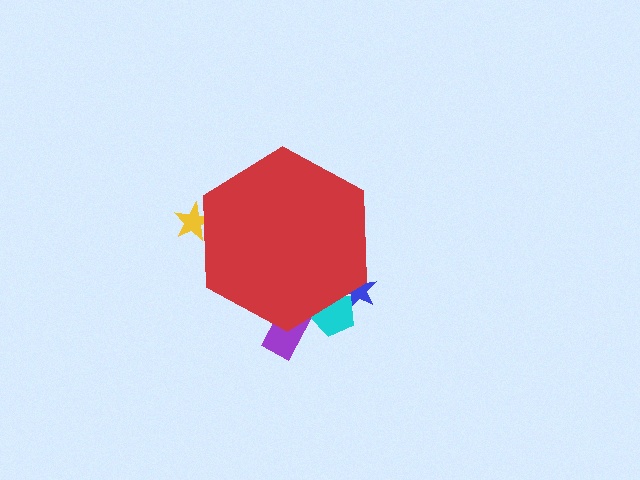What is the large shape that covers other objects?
A red hexagon.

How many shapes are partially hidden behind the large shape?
4 shapes are partially hidden.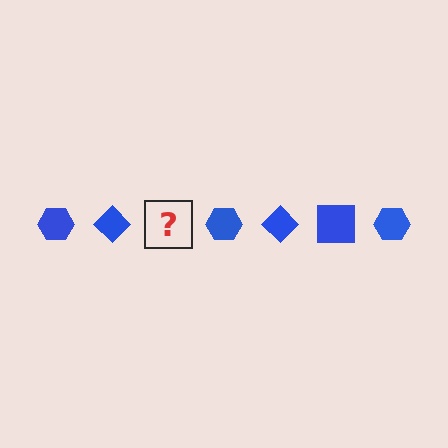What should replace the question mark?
The question mark should be replaced with a blue square.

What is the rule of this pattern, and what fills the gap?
The rule is that the pattern cycles through hexagon, diamond, square shapes in blue. The gap should be filled with a blue square.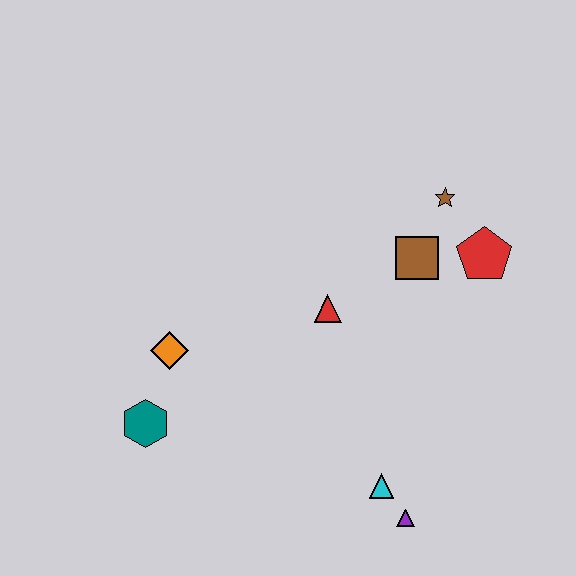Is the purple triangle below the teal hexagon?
Yes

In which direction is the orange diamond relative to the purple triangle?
The orange diamond is to the left of the purple triangle.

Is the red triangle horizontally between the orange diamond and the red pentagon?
Yes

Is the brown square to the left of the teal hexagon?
No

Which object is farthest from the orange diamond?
The red pentagon is farthest from the orange diamond.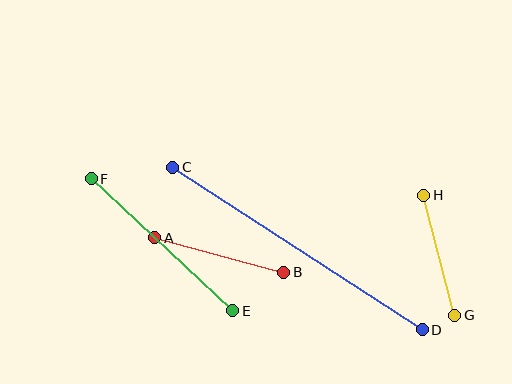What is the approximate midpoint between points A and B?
The midpoint is at approximately (219, 255) pixels.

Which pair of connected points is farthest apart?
Points C and D are farthest apart.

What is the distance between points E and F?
The distance is approximately 193 pixels.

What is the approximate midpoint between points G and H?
The midpoint is at approximately (439, 255) pixels.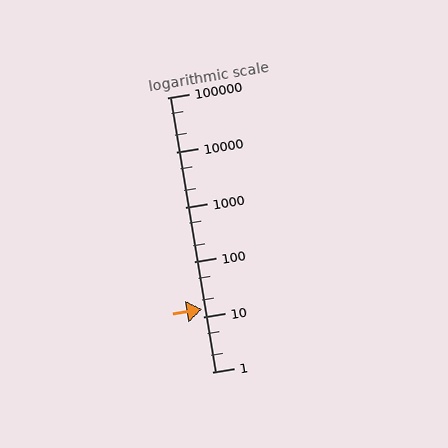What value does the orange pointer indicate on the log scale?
The pointer indicates approximately 14.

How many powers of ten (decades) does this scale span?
The scale spans 5 decades, from 1 to 100000.